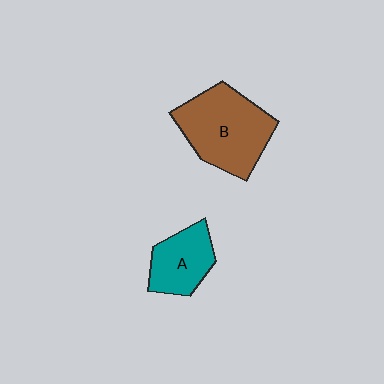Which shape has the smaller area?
Shape A (teal).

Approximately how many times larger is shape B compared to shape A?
Approximately 1.7 times.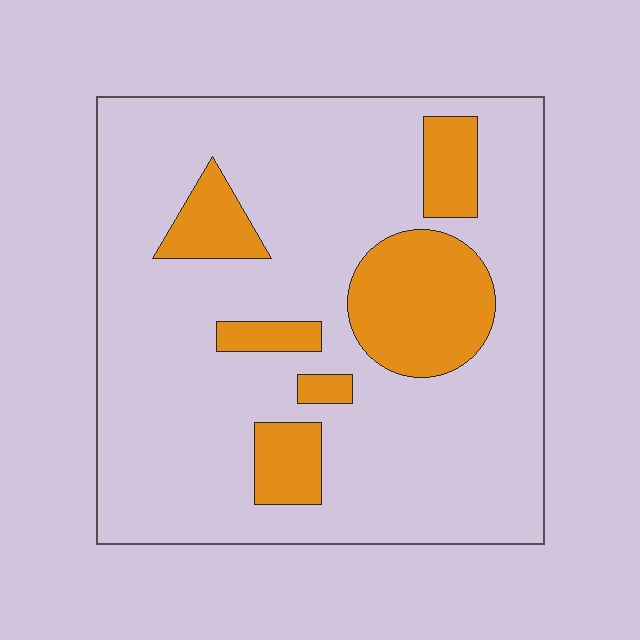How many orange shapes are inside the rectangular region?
6.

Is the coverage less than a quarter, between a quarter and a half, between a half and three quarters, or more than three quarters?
Less than a quarter.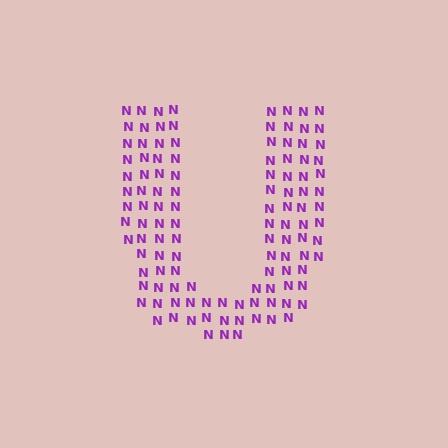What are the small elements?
The small elements are letter N's.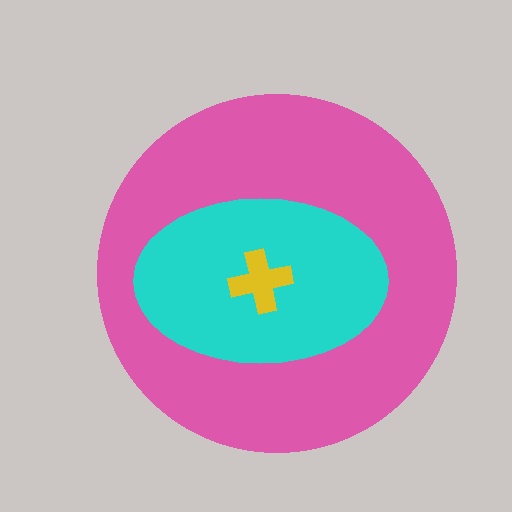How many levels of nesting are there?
3.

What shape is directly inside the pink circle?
The cyan ellipse.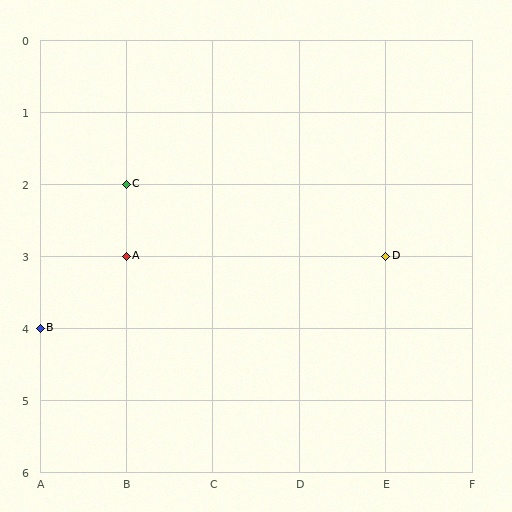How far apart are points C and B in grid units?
Points C and B are 1 column and 2 rows apart (about 2.2 grid units diagonally).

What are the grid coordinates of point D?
Point D is at grid coordinates (E, 3).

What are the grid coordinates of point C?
Point C is at grid coordinates (B, 2).